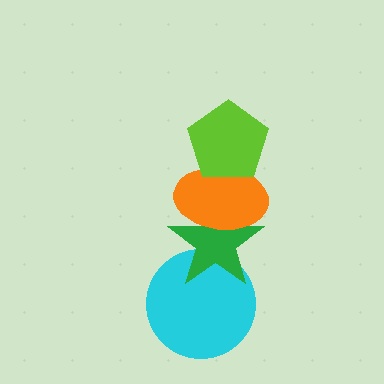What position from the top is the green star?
The green star is 3rd from the top.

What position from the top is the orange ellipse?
The orange ellipse is 2nd from the top.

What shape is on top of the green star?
The orange ellipse is on top of the green star.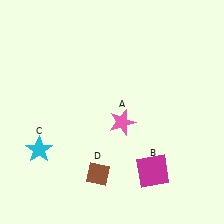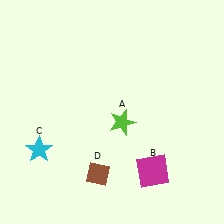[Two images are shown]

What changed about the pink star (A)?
In Image 1, A is pink. In Image 2, it changed to lime.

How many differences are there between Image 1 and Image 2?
There is 1 difference between the two images.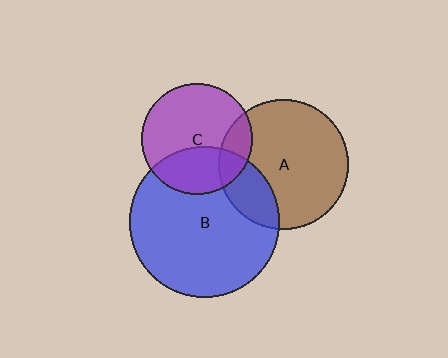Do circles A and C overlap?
Yes.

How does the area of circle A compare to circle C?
Approximately 1.4 times.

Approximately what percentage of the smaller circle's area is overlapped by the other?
Approximately 15%.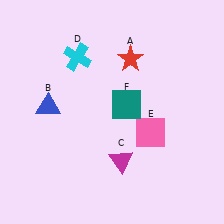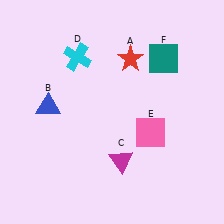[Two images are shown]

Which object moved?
The teal square (F) moved up.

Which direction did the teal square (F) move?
The teal square (F) moved up.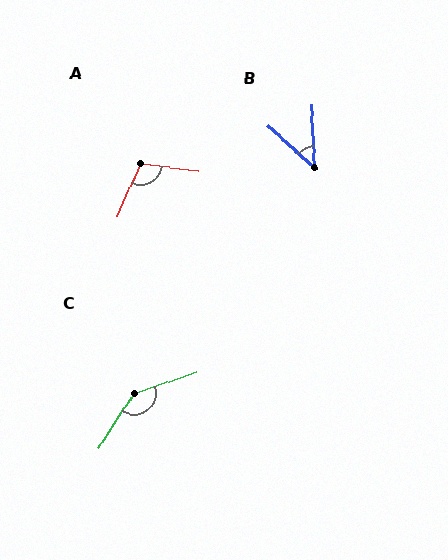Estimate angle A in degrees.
Approximately 106 degrees.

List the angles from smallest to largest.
B (46°), A (106°), C (141°).